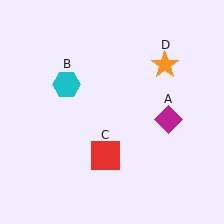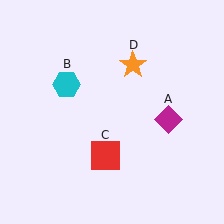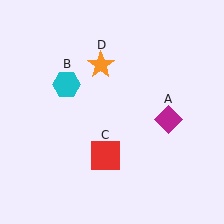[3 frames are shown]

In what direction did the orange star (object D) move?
The orange star (object D) moved left.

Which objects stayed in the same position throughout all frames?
Magenta diamond (object A) and cyan hexagon (object B) and red square (object C) remained stationary.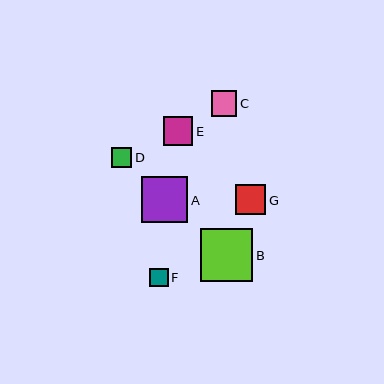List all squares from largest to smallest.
From largest to smallest: B, A, G, E, C, D, F.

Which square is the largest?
Square B is the largest with a size of approximately 52 pixels.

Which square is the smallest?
Square F is the smallest with a size of approximately 19 pixels.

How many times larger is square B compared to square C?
Square B is approximately 2.0 times the size of square C.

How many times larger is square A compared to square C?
Square A is approximately 1.8 times the size of square C.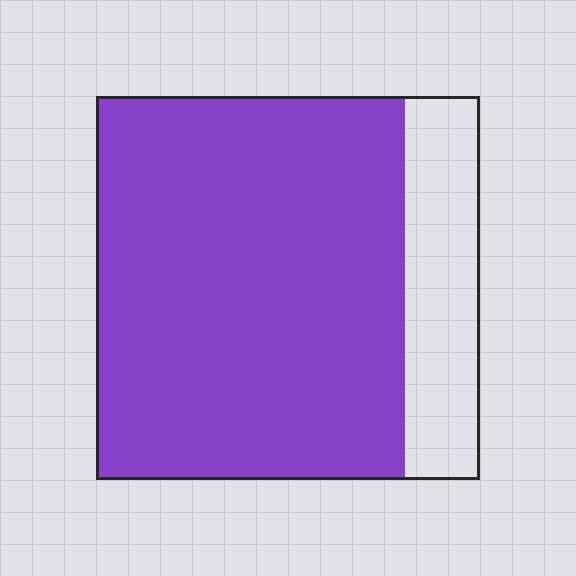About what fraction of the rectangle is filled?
About four fifths (4/5).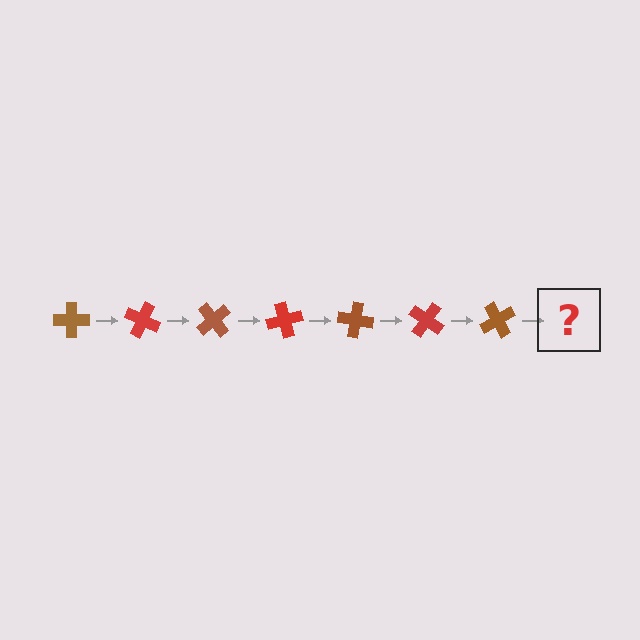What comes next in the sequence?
The next element should be a red cross, rotated 175 degrees from the start.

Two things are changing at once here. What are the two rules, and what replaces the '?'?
The two rules are that it rotates 25 degrees each step and the color cycles through brown and red. The '?' should be a red cross, rotated 175 degrees from the start.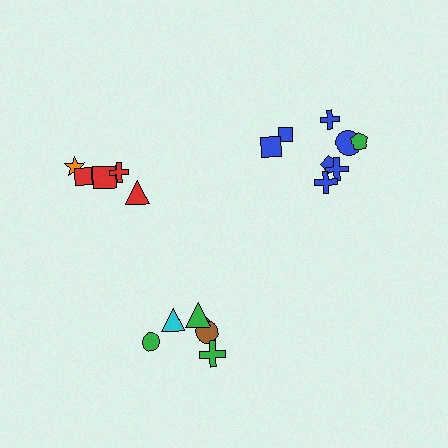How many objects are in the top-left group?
There are 5 objects.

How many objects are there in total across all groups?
There are 19 objects.